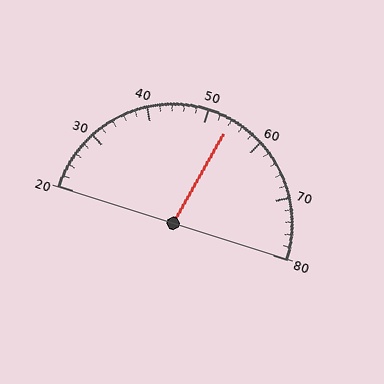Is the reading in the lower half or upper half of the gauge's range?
The reading is in the upper half of the range (20 to 80).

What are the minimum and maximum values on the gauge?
The gauge ranges from 20 to 80.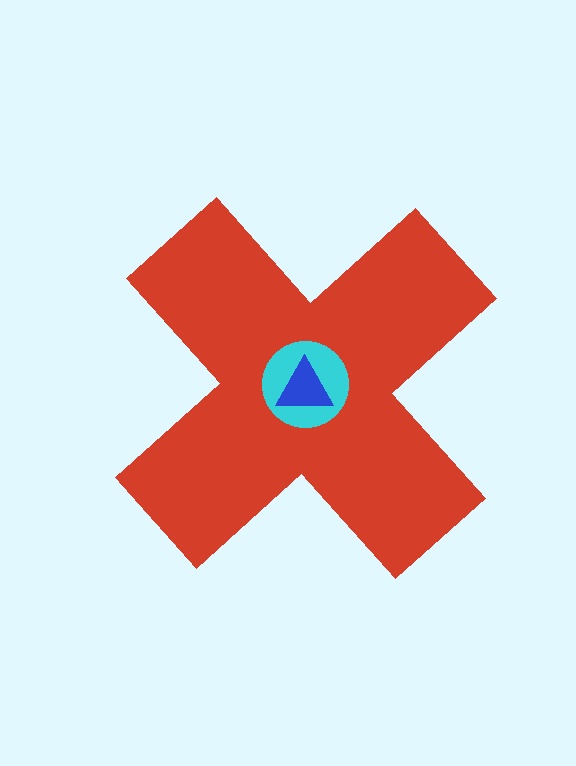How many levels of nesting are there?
3.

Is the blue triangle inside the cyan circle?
Yes.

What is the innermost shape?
The blue triangle.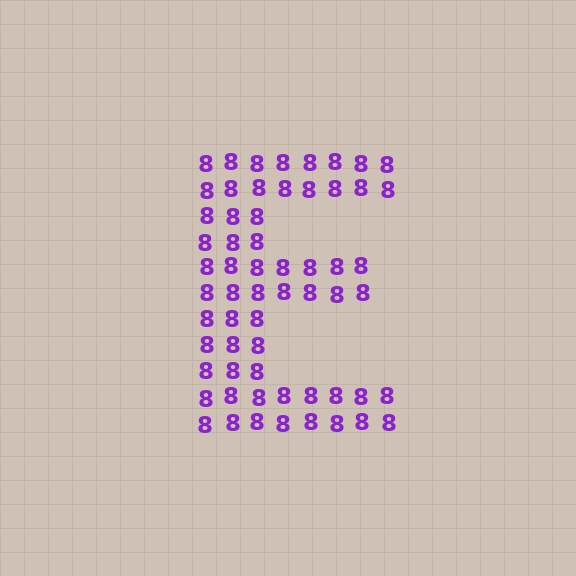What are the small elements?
The small elements are digit 8's.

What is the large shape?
The large shape is the letter E.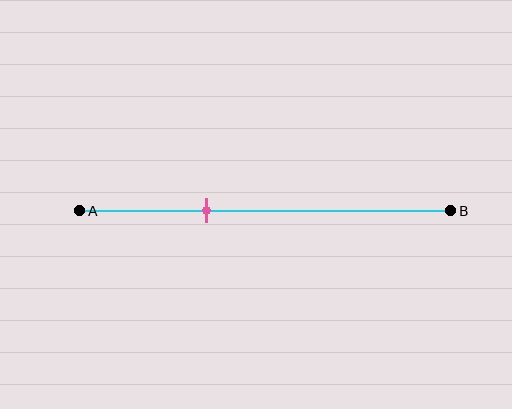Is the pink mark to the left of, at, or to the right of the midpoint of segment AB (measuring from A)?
The pink mark is to the left of the midpoint of segment AB.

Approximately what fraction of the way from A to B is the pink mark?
The pink mark is approximately 35% of the way from A to B.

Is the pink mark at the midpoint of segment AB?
No, the mark is at about 35% from A, not at the 50% midpoint.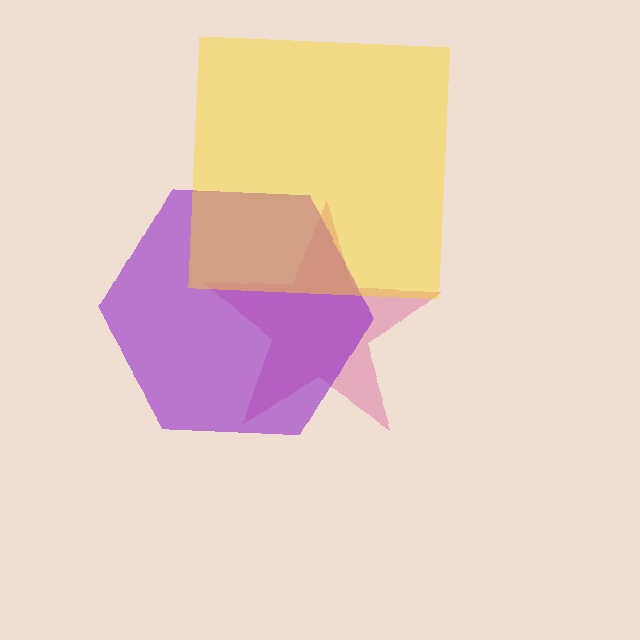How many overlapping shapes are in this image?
There are 3 overlapping shapes in the image.